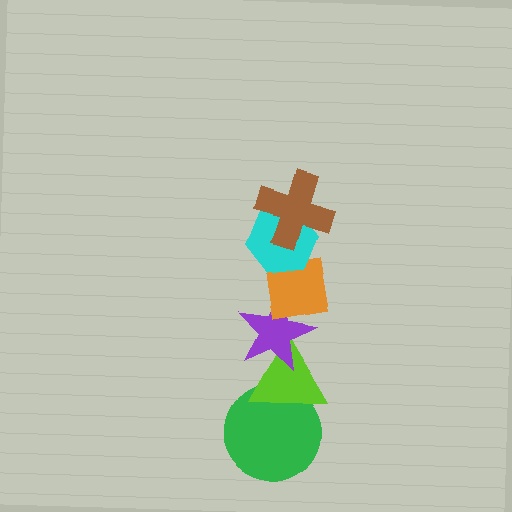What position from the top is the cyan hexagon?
The cyan hexagon is 2nd from the top.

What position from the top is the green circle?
The green circle is 6th from the top.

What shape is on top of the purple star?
The orange square is on top of the purple star.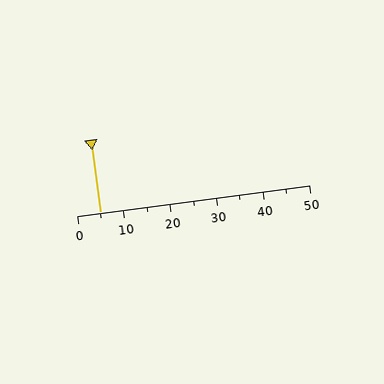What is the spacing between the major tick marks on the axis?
The major ticks are spaced 10 apart.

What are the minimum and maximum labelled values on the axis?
The axis runs from 0 to 50.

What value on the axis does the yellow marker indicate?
The marker indicates approximately 5.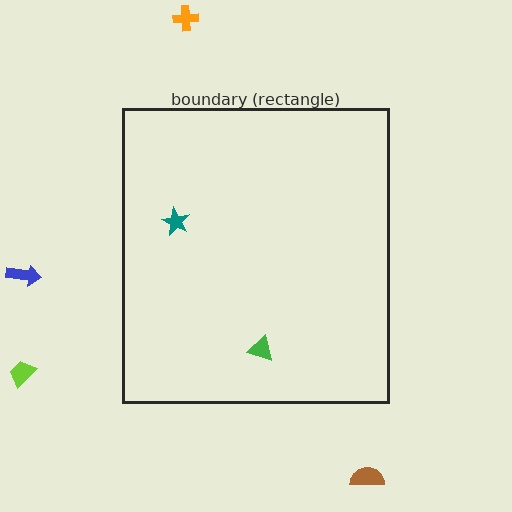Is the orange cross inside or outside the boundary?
Outside.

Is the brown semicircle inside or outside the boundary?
Outside.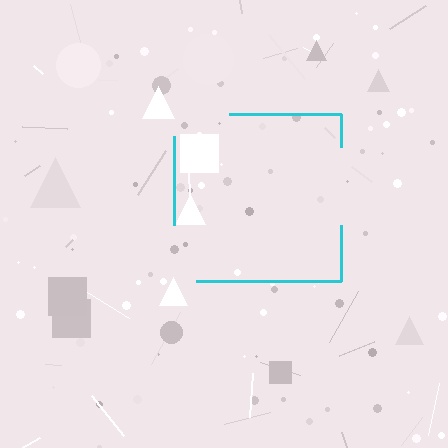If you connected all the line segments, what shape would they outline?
They would outline a square.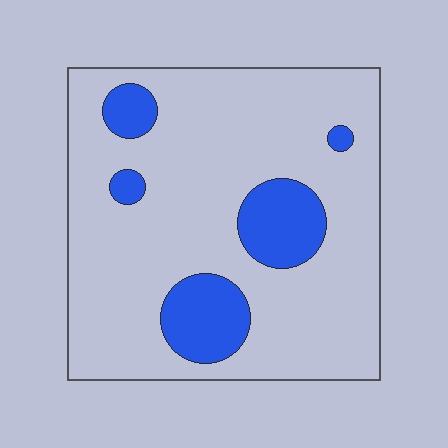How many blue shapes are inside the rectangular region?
5.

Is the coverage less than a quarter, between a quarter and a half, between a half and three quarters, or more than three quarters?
Less than a quarter.